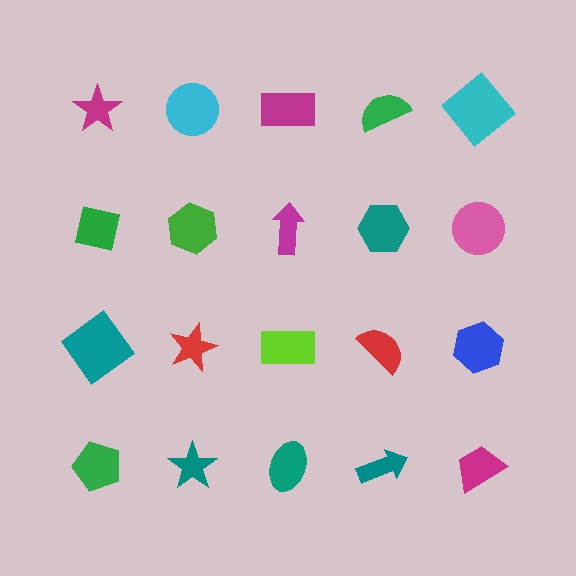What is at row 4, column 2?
A teal star.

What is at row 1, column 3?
A magenta rectangle.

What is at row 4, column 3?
A teal ellipse.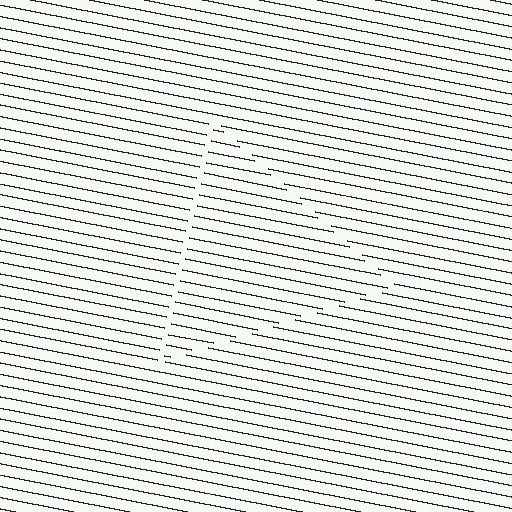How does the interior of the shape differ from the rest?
The interior of the shape contains the same grating, shifted by half a period — the contour is defined by the phase discontinuity where line-ends from the inner and outer gratings abut.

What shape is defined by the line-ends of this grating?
An illusory triangle. The interior of the shape contains the same grating, shifted by half a period — the contour is defined by the phase discontinuity where line-ends from the inner and outer gratings abut.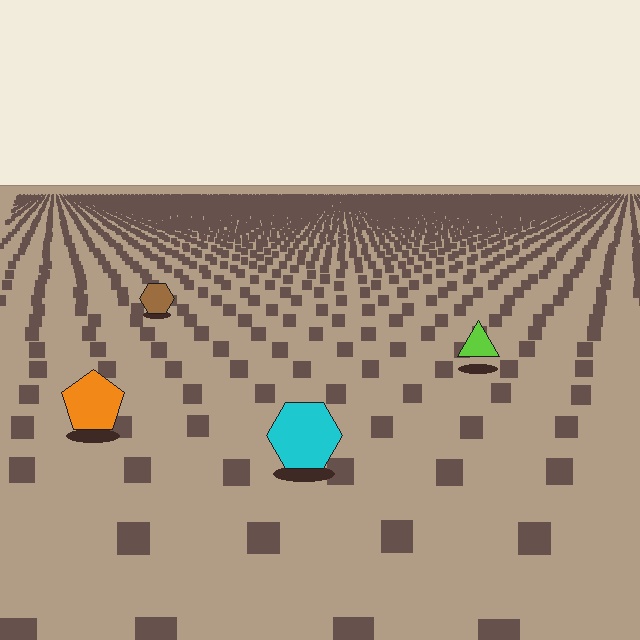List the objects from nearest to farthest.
From nearest to farthest: the cyan hexagon, the orange pentagon, the lime triangle, the brown hexagon.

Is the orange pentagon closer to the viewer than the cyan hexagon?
No. The cyan hexagon is closer — you can tell from the texture gradient: the ground texture is coarser near it.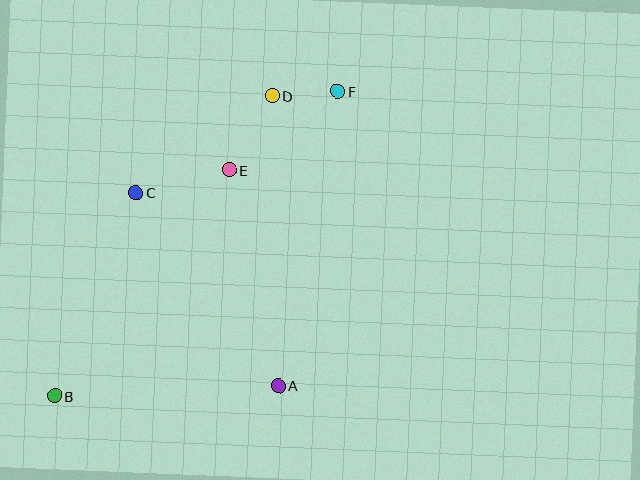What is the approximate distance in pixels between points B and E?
The distance between B and E is approximately 285 pixels.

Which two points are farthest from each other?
Points B and F are farthest from each other.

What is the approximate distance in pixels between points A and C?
The distance between A and C is approximately 240 pixels.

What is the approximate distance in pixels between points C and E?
The distance between C and E is approximately 96 pixels.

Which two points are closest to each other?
Points D and F are closest to each other.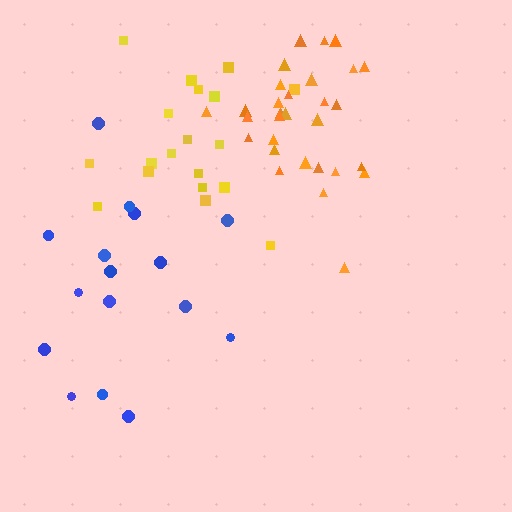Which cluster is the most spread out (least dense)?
Blue.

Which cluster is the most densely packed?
Orange.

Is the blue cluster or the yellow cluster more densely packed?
Yellow.